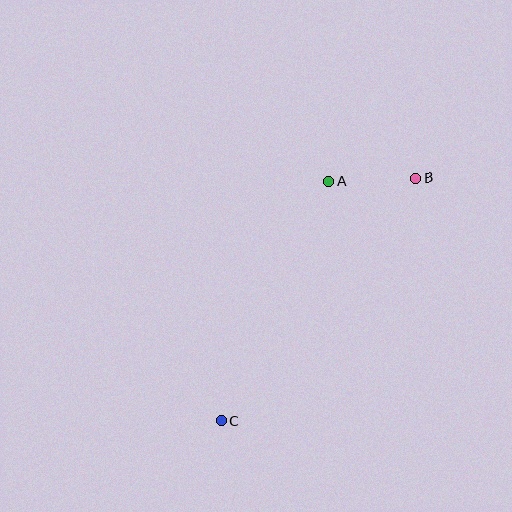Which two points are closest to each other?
Points A and B are closest to each other.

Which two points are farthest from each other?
Points B and C are farthest from each other.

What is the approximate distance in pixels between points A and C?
The distance between A and C is approximately 262 pixels.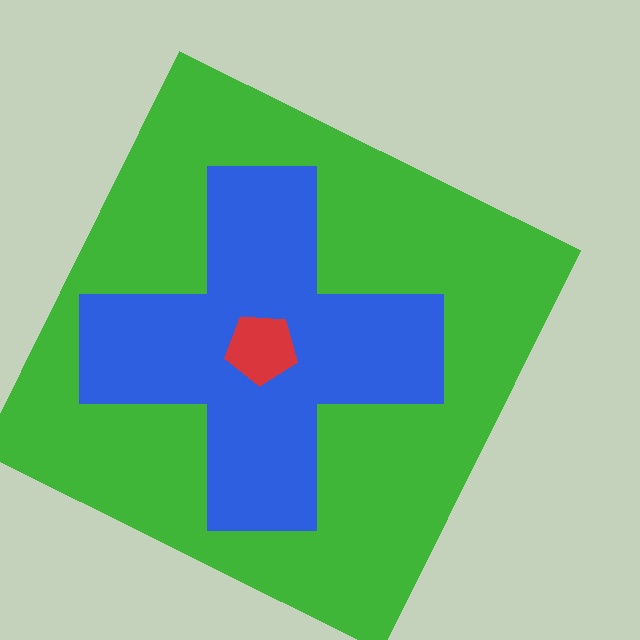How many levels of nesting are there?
3.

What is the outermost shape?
The green square.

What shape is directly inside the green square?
The blue cross.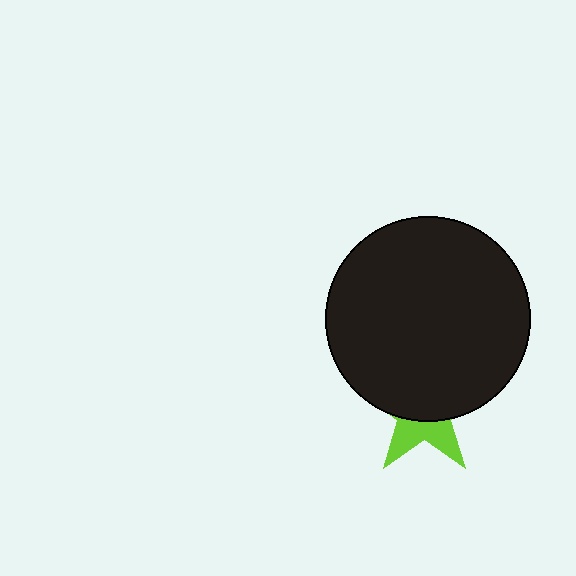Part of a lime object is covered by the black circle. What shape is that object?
It is a star.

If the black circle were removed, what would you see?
You would see the complete lime star.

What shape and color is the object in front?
The object in front is a black circle.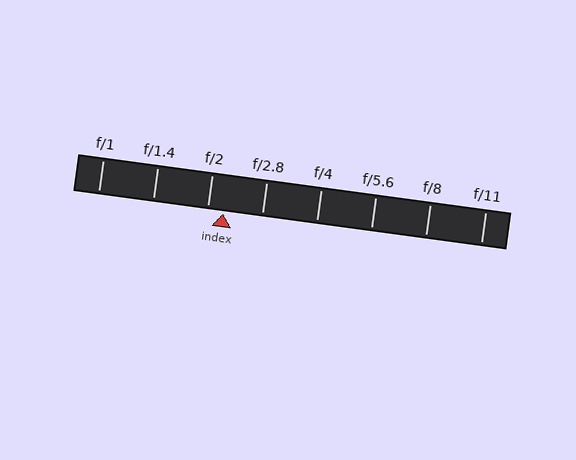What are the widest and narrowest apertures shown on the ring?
The widest aperture shown is f/1 and the narrowest is f/11.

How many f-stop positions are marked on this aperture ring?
There are 8 f-stop positions marked.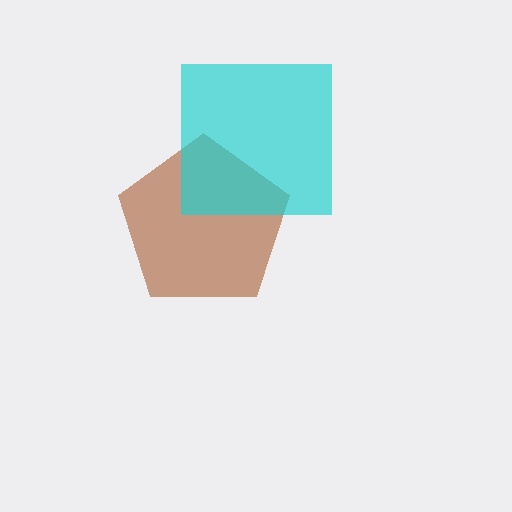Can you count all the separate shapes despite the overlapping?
Yes, there are 2 separate shapes.